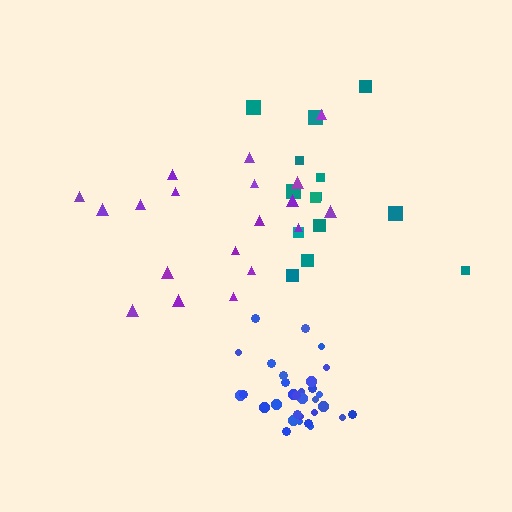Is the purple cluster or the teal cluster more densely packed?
Purple.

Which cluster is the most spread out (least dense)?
Teal.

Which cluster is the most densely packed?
Blue.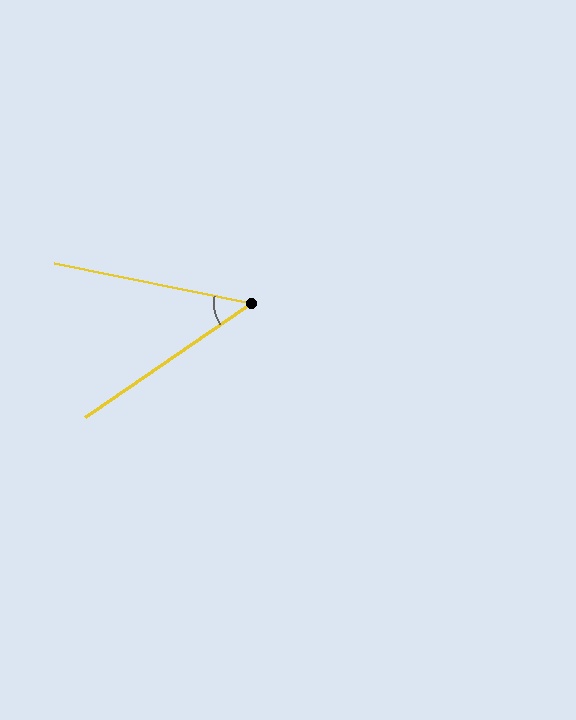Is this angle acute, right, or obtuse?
It is acute.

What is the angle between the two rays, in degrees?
Approximately 46 degrees.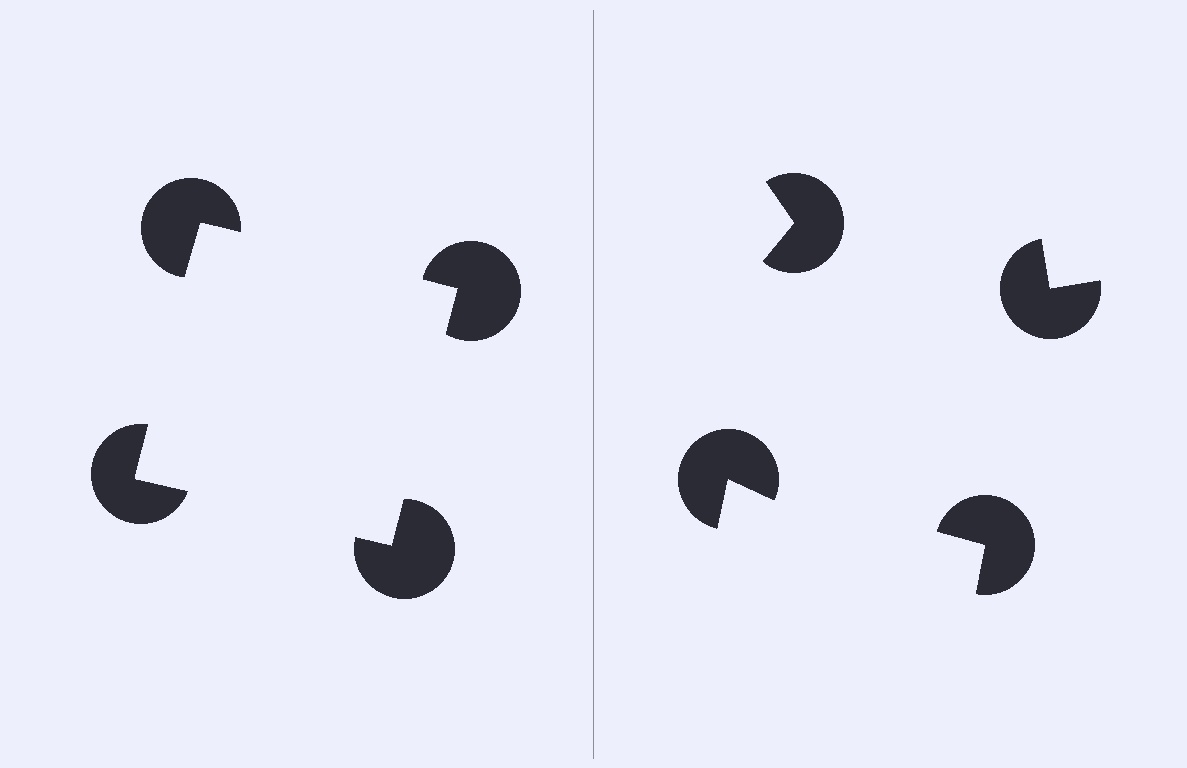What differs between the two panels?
The pac-man discs are positioned identically on both sides; only the wedge orientations differ. On the left they align to a square; on the right they are misaligned.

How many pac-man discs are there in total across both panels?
8 — 4 on each side.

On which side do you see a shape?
An illusory square appears on the left side. On the right side the wedge cuts are rotated, so no coherent shape forms.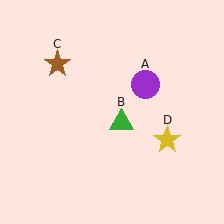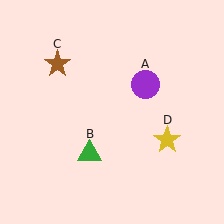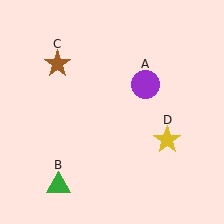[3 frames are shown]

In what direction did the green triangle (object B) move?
The green triangle (object B) moved down and to the left.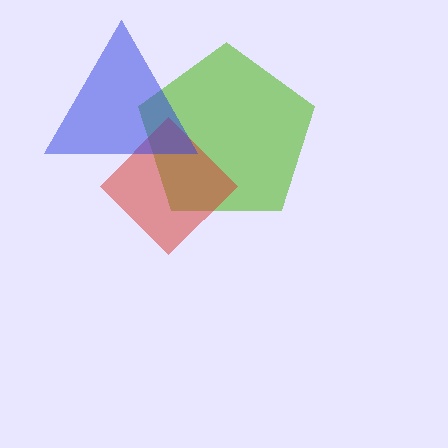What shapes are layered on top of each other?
The layered shapes are: a lime pentagon, a red diamond, a blue triangle.